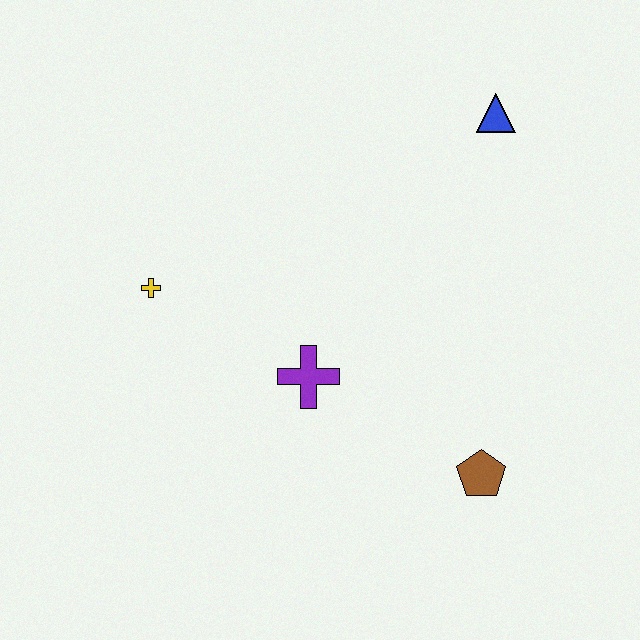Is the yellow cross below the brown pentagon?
No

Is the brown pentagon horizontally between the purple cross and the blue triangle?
Yes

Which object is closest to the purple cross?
The yellow cross is closest to the purple cross.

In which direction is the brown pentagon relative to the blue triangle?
The brown pentagon is below the blue triangle.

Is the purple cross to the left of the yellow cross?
No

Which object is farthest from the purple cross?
The blue triangle is farthest from the purple cross.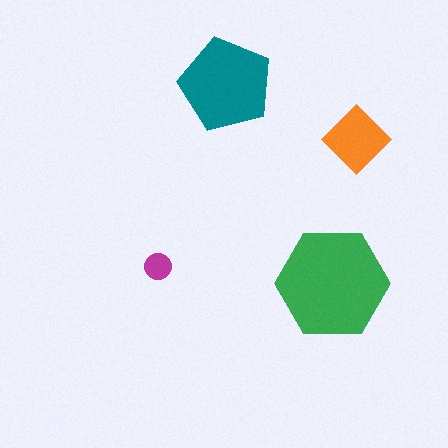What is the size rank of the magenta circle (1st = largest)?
4th.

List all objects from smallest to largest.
The magenta circle, the orange diamond, the teal pentagon, the green hexagon.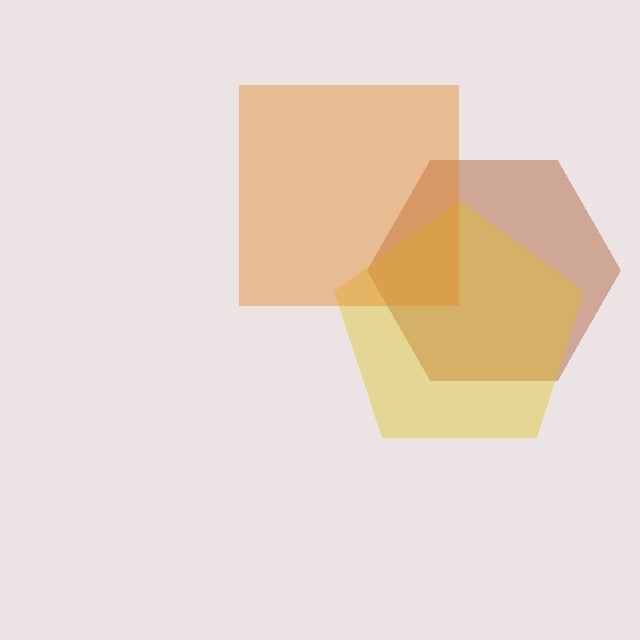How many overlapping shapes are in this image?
There are 3 overlapping shapes in the image.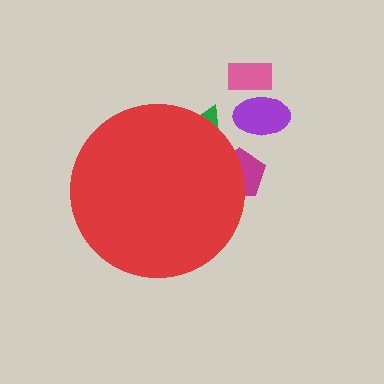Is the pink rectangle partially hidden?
No, the pink rectangle is fully visible.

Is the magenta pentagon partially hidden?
Yes, the magenta pentagon is partially hidden behind the red circle.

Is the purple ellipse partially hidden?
No, the purple ellipse is fully visible.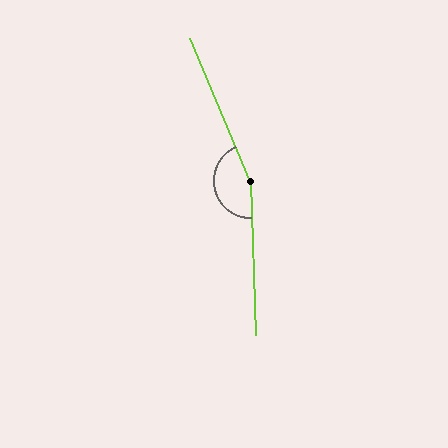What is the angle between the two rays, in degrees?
Approximately 159 degrees.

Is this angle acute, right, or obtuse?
It is obtuse.